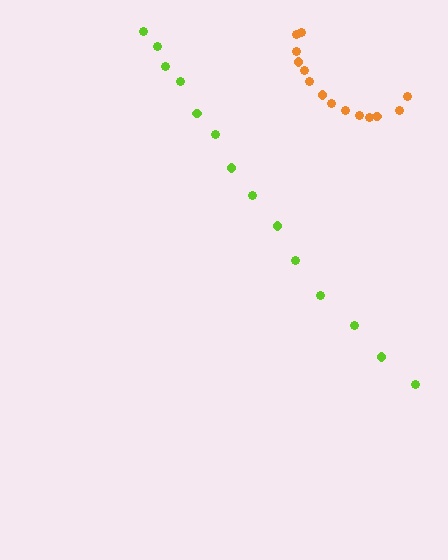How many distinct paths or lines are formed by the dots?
There are 2 distinct paths.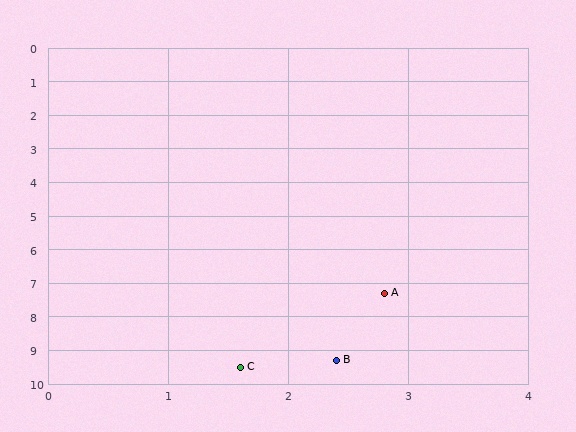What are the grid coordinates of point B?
Point B is at approximately (2.4, 9.3).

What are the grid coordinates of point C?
Point C is at approximately (1.6, 9.5).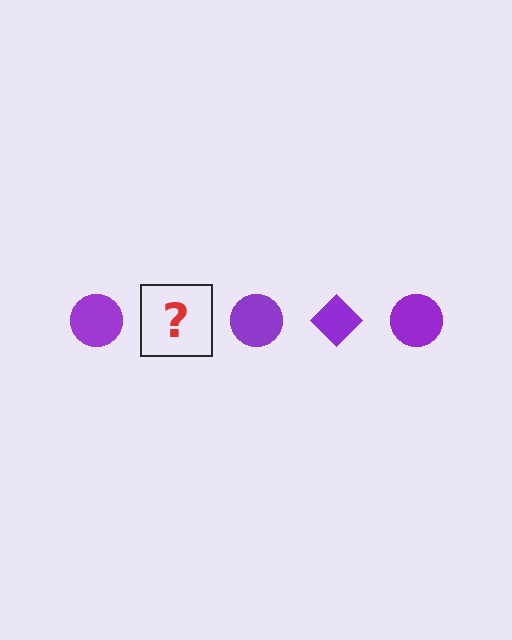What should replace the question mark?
The question mark should be replaced with a purple diamond.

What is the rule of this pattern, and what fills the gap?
The rule is that the pattern cycles through circle, diamond shapes in purple. The gap should be filled with a purple diamond.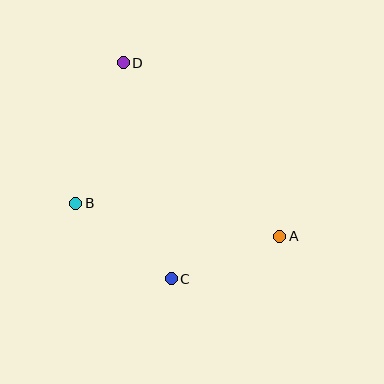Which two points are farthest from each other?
Points A and D are farthest from each other.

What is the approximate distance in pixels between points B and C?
The distance between B and C is approximately 122 pixels.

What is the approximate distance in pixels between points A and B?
The distance between A and B is approximately 206 pixels.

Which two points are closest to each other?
Points A and C are closest to each other.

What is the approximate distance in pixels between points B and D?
The distance between B and D is approximately 148 pixels.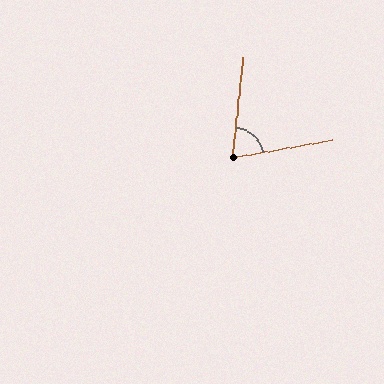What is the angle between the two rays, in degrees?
Approximately 74 degrees.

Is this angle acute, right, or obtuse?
It is acute.